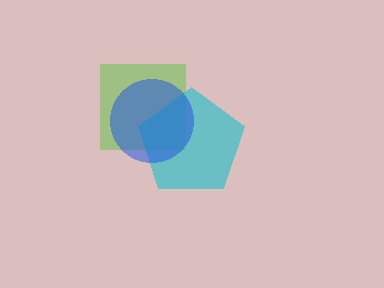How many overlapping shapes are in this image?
There are 3 overlapping shapes in the image.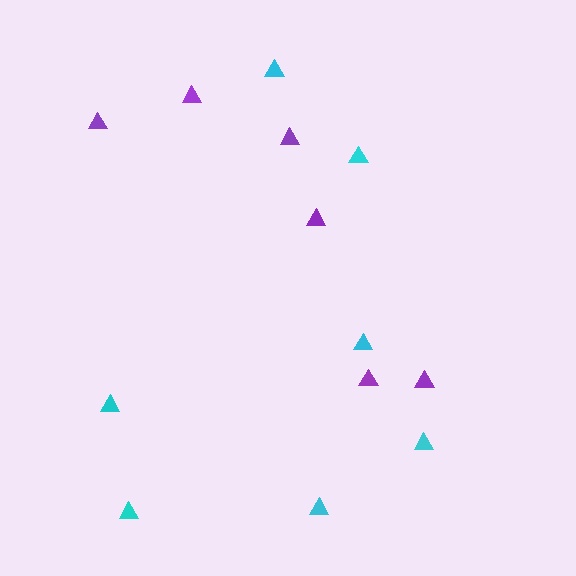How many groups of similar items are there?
There are 2 groups: one group of cyan triangles (7) and one group of purple triangles (6).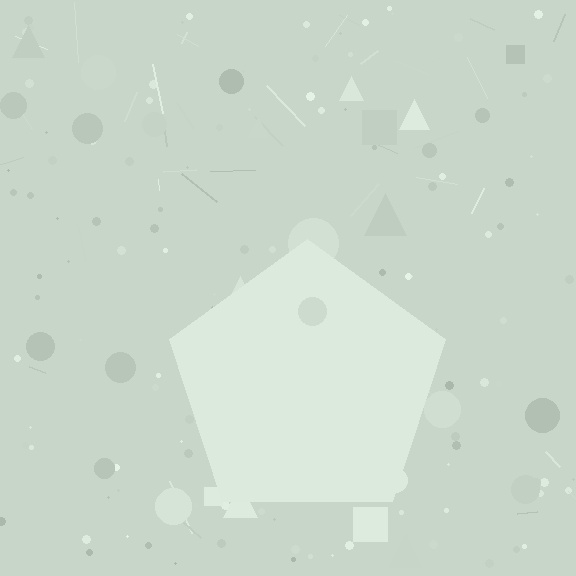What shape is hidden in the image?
A pentagon is hidden in the image.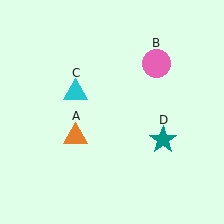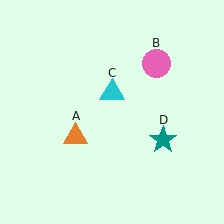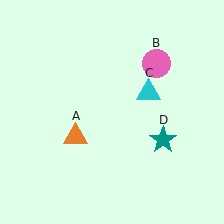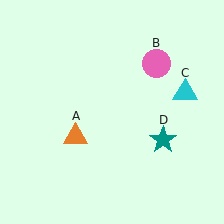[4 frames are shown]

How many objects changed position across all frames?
1 object changed position: cyan triangle (object C).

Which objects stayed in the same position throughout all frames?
Orange triangle (object A) and pink circle (object B) and teal star (object D) remained stationary.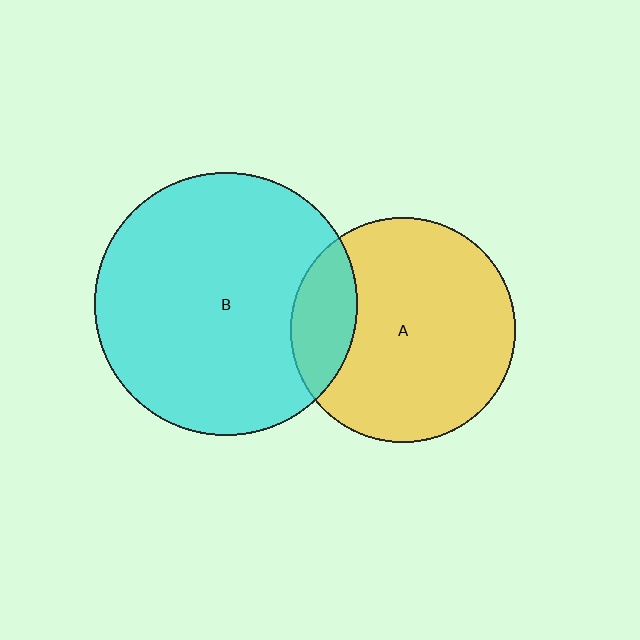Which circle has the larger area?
Circle B (cyan).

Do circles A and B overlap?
Yes.